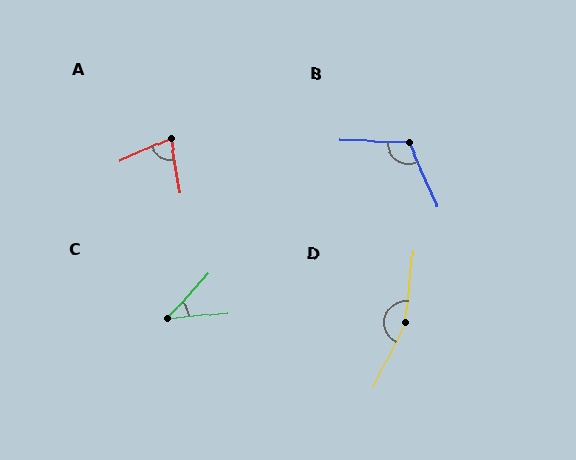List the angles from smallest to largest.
C (42°), A (75°), B (117°), D (159°).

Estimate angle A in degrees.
Approximately 75 degrees.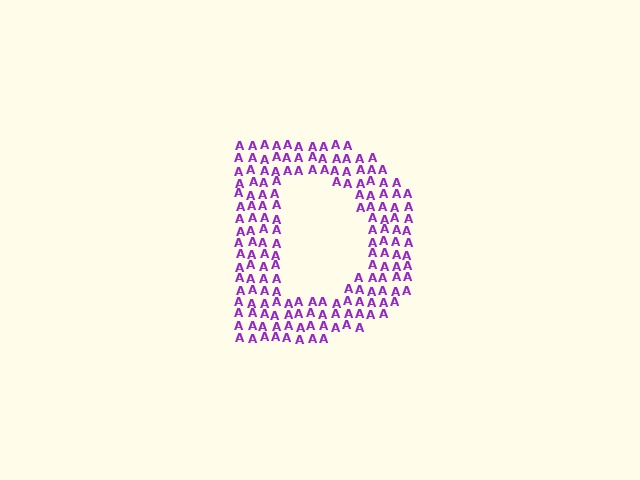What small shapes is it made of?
It is made of small letter A's.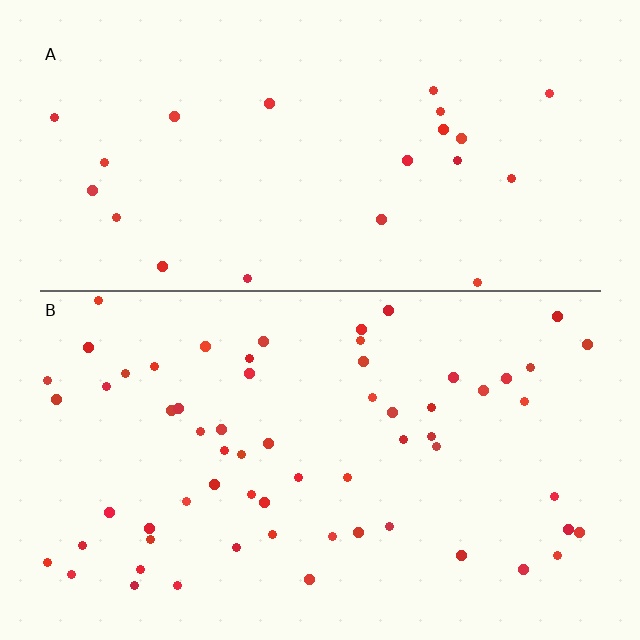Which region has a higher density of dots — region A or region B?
B (the bottom).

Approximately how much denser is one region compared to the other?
Approximately 2.8× — region B over region A.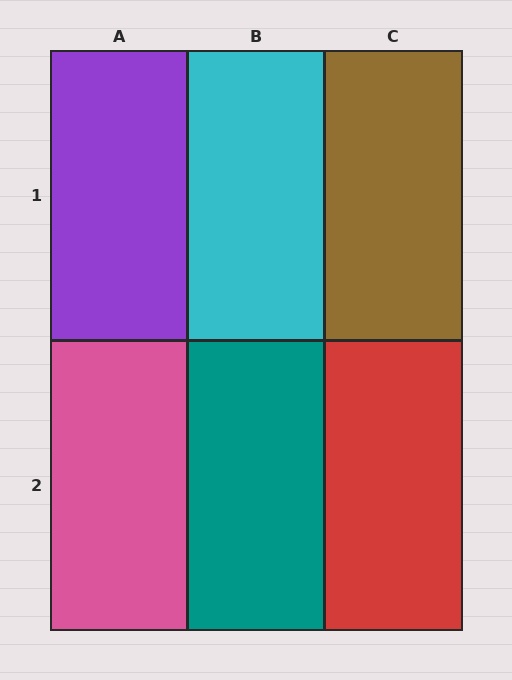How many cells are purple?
1 cell is purple.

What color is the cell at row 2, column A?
Pink.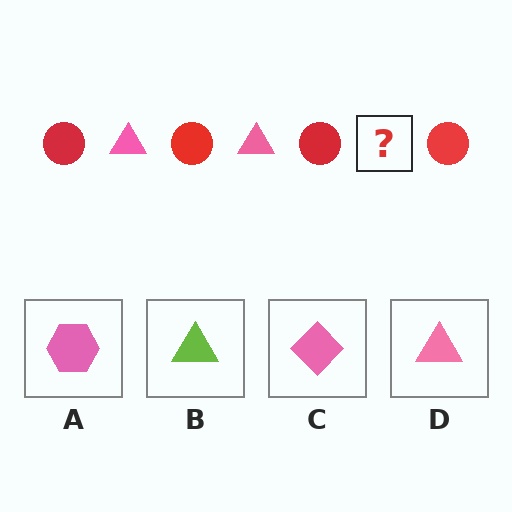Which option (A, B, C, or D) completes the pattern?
D.